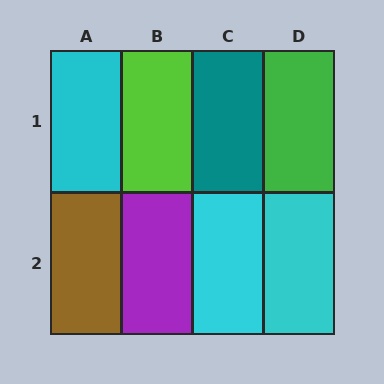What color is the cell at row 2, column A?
Brown.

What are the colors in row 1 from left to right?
Cyan, lime, teal, green.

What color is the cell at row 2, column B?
Purple.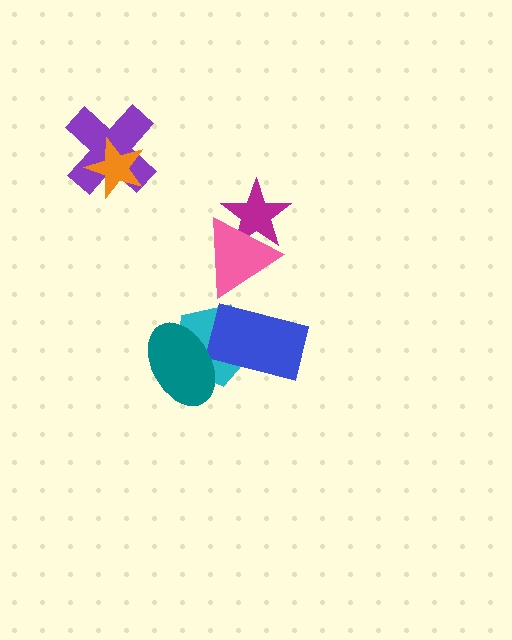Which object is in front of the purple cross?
The orange star is in front of the purple cross.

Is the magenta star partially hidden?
Yes, it is partially covered by another shape.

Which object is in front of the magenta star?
The pink triangle is in front of the magenta star.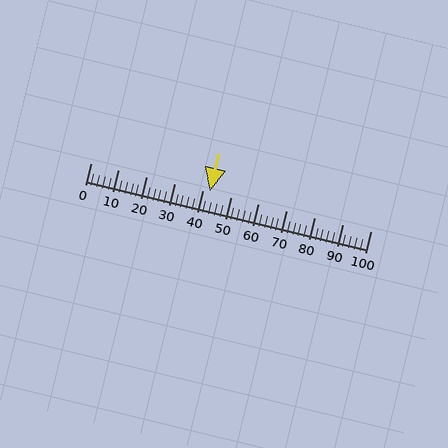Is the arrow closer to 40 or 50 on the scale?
The arrow is closer to 40.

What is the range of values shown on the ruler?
The ruler shows values from 0 to 100.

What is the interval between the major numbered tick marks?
The major tick marks are spaced 10 units apart.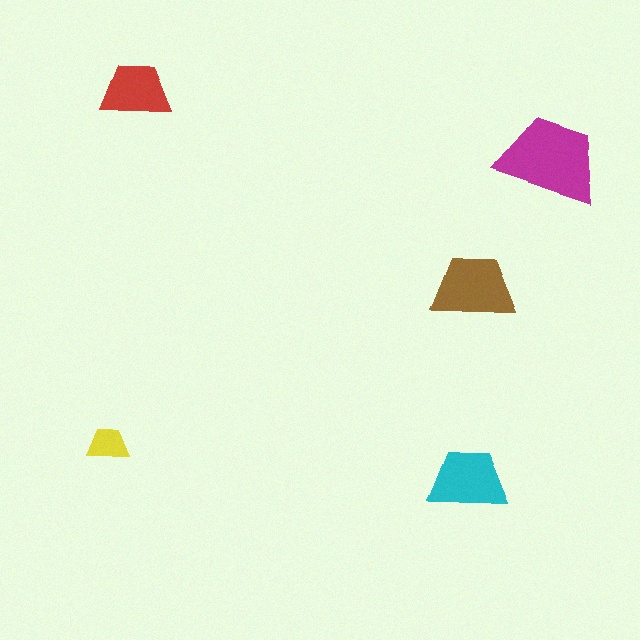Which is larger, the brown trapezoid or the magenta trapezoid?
The magenta one.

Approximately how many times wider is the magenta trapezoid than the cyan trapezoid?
About 1.5 times wider.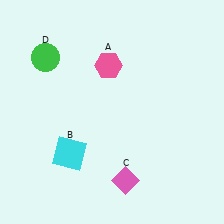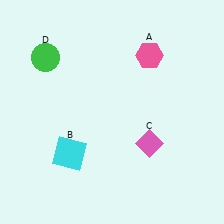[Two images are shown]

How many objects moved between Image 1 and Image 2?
2 objects moved between the two images.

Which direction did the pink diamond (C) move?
The pink diamond (C) moved up.